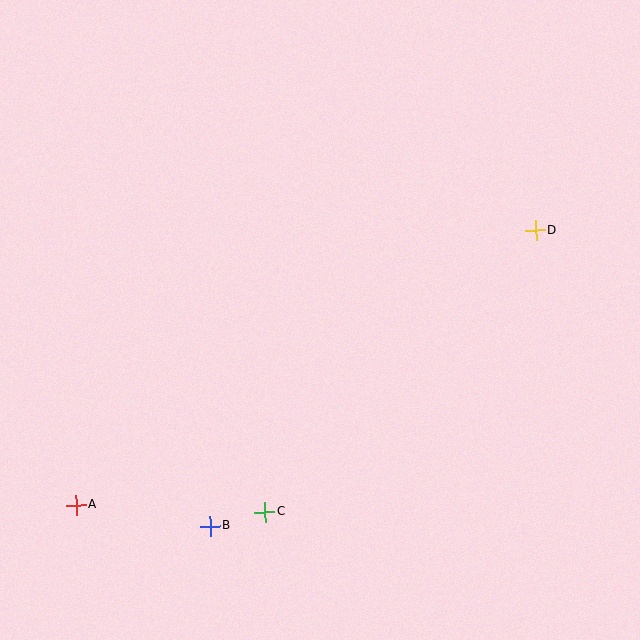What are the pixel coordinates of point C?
Point C is at (265, 512).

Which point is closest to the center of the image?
Point C at (265, 512) is closest to the center.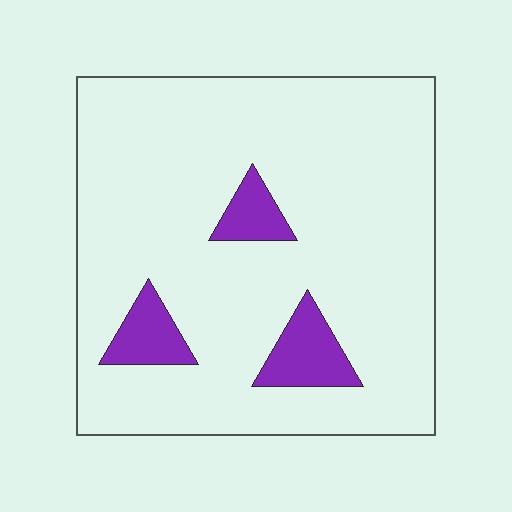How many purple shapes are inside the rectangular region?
3.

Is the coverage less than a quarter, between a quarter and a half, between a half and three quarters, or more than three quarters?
Less than a quarter.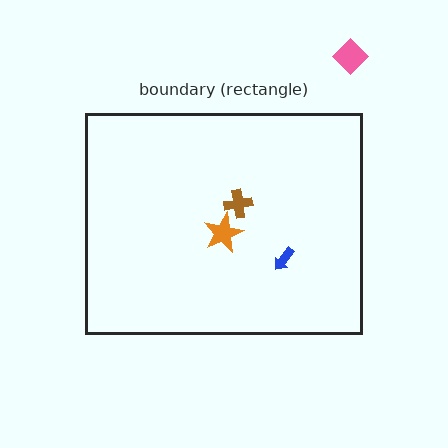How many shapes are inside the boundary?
3 inside, 1 outside.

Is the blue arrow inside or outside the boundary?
Inside.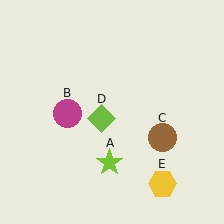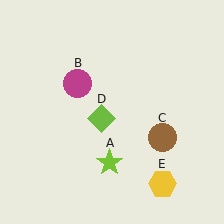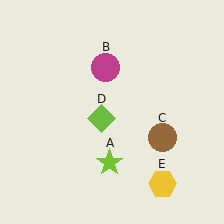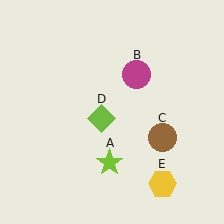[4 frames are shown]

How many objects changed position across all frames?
1 object changed position: magenta circle (object B).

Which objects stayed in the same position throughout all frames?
Lime star (object A) and brown circle (object C) and lime diamond (object D) and yellow hexagon (object E) remained stationary.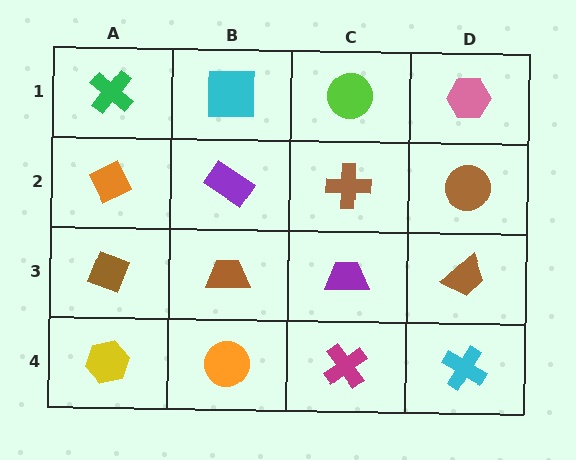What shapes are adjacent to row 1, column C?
A brown cross (row 2, column C), a cyan square (row 1, column B), a pink hexagon (row 1, column D).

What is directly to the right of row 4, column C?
A cyan cross.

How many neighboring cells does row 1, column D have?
2.